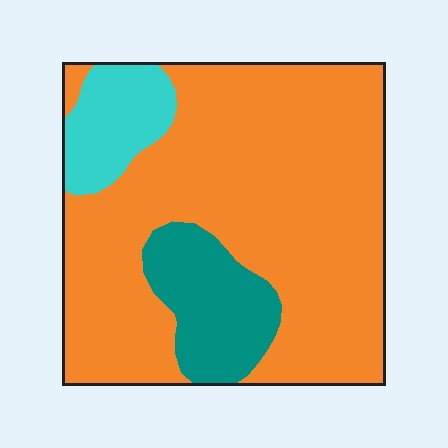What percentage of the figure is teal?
Teal takes up about one eighth (1/8) of the figure.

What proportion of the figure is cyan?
Cyan covers about 10% of the figure.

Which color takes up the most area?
Orange, at roughly 75%.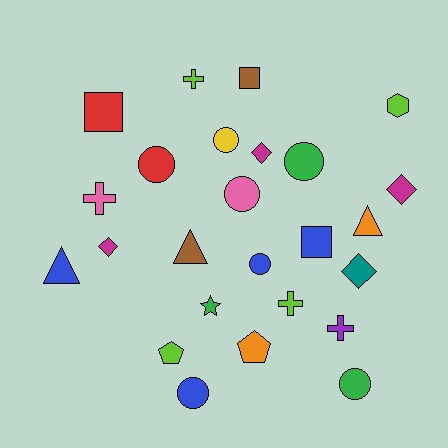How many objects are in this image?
There are 25 objects.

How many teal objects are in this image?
There is 1 teal object.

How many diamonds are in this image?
There are 4 diamonds.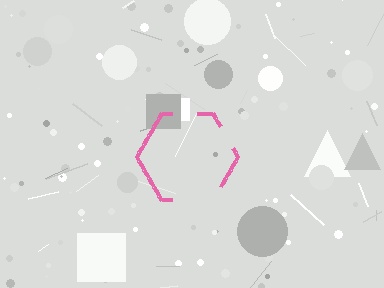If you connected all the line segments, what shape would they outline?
They would outline a hexagon.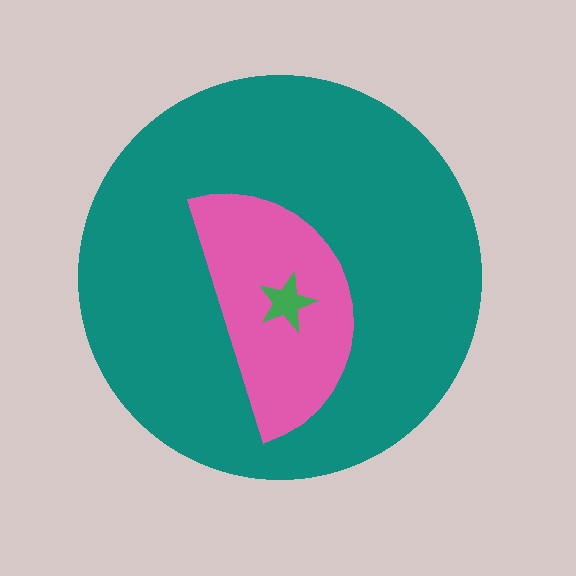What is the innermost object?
The green star.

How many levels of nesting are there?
3.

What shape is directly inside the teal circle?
The pink semicircle.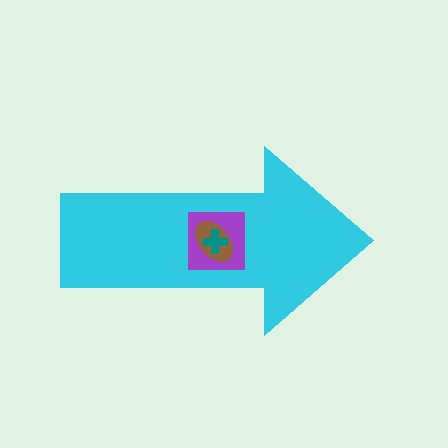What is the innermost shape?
The teal cross.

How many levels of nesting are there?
4.